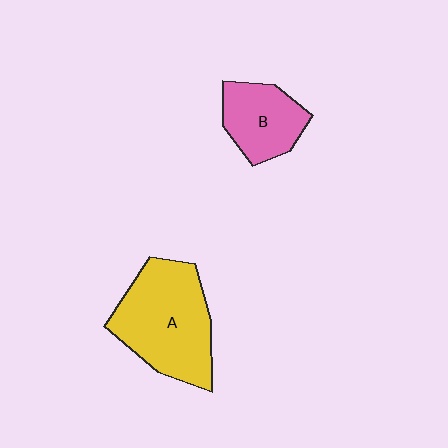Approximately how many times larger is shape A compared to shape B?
Approximately 1.8 times.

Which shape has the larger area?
Shape A (yellow).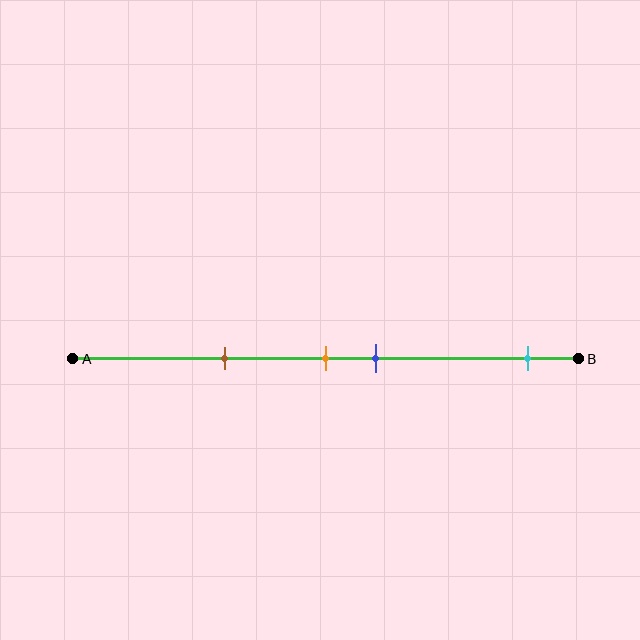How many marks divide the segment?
There are 4 marks dividing the segment.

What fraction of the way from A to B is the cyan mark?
The cyan mark is approximately 90% (0.9) of the way from A to B.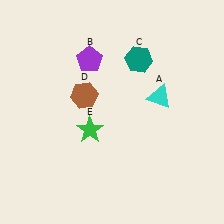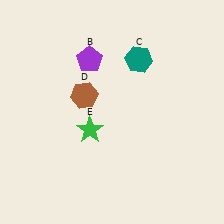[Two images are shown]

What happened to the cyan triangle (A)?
The cyan triangle (A) was removed in Image 2. It was in the top-right area of Image 1.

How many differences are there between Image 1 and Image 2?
There is 1 difference between the two images.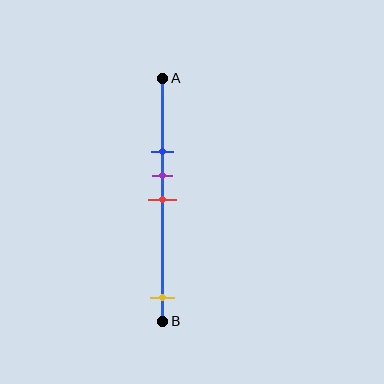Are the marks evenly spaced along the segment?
No, the marks are not evenly spaced.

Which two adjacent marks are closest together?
The purple and red marks are the closest adjacent pair.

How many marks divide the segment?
There are 4 marks dividing the segment.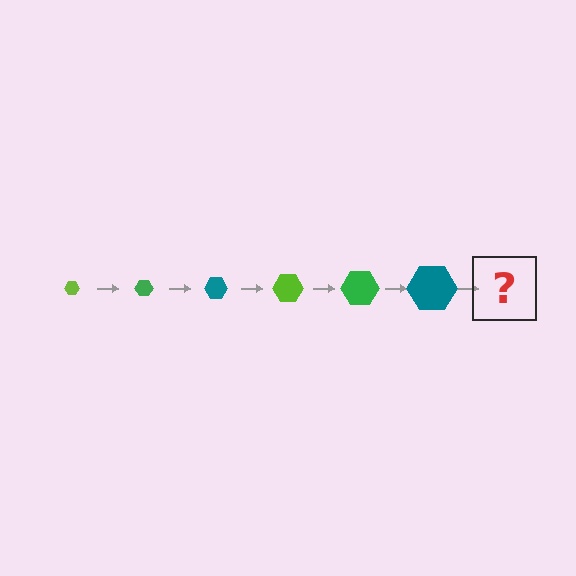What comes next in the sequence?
The next element should be a lime hexagon, larger than the previous one.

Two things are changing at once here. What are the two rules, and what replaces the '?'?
The two rules are that the hexagon grows larger each step and the color cycles through lime, green, and teal. The '?' should be a lime hexagon, larger than the previous one.